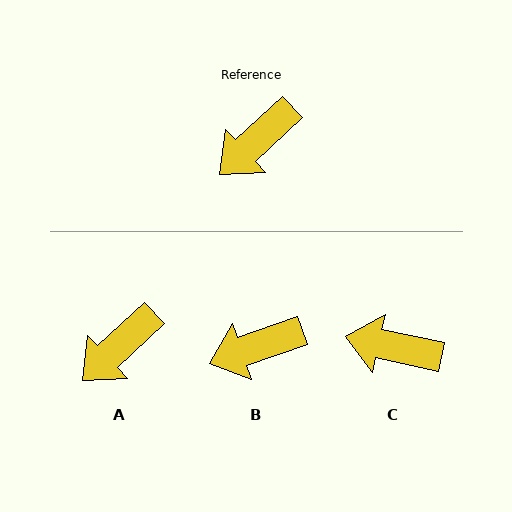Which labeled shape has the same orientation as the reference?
A.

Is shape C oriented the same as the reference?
No, it is off by about 55 degrees.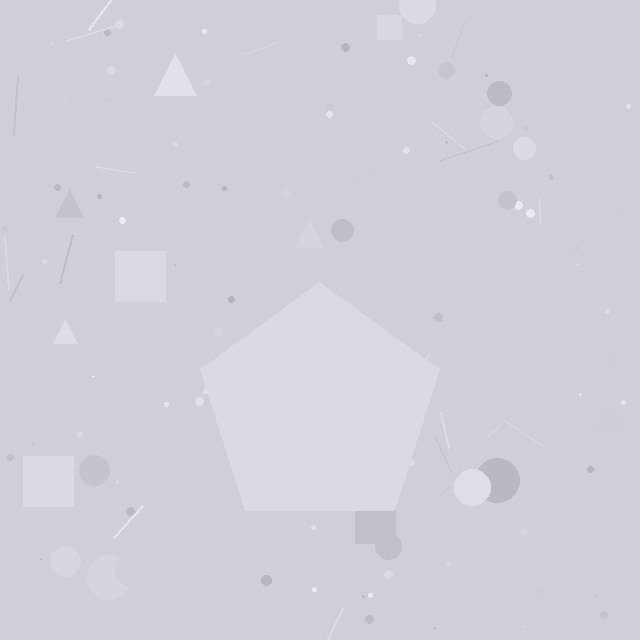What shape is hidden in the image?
A pentagon is hidden in the image.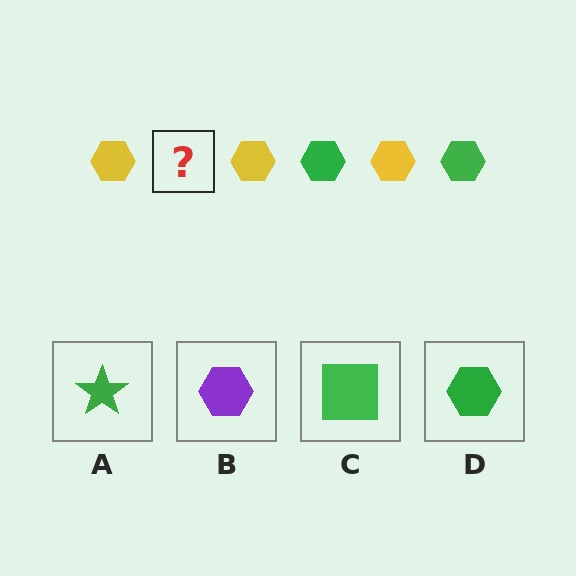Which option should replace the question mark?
Option D.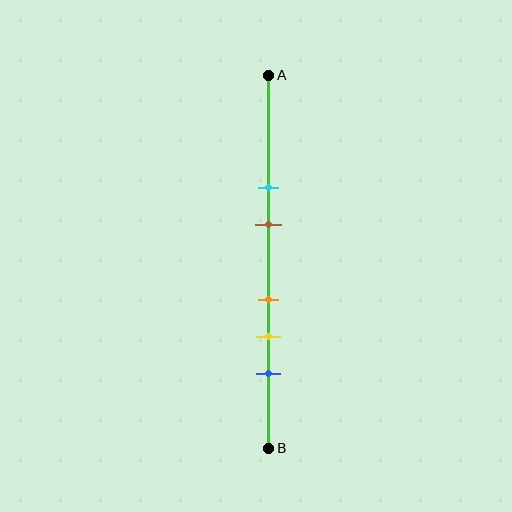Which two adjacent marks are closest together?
The orange and yellow marks are the closest adjacent pair.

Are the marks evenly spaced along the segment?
No, the marks are not evenly spaced.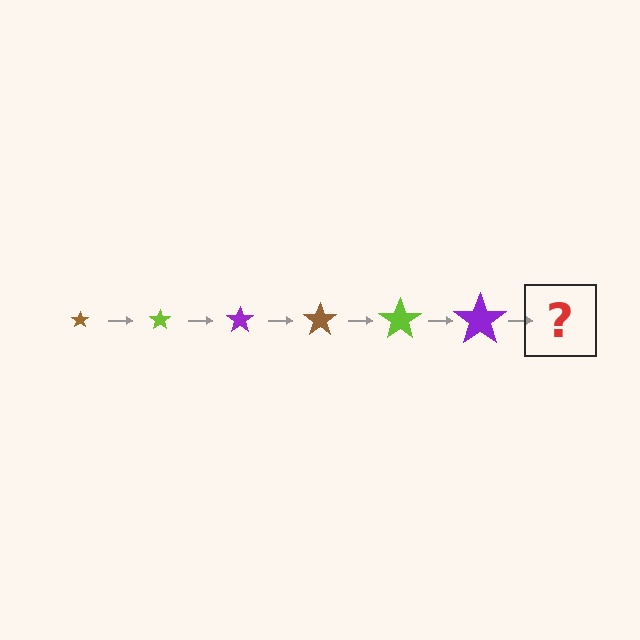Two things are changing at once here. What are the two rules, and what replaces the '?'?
The two rules are that the star grows larger each step and the color cycles through brown, lime, and purple. The '?' should be a brown star, larger than the previous one.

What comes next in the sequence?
The next element should be a brown star, larger than the previous one.